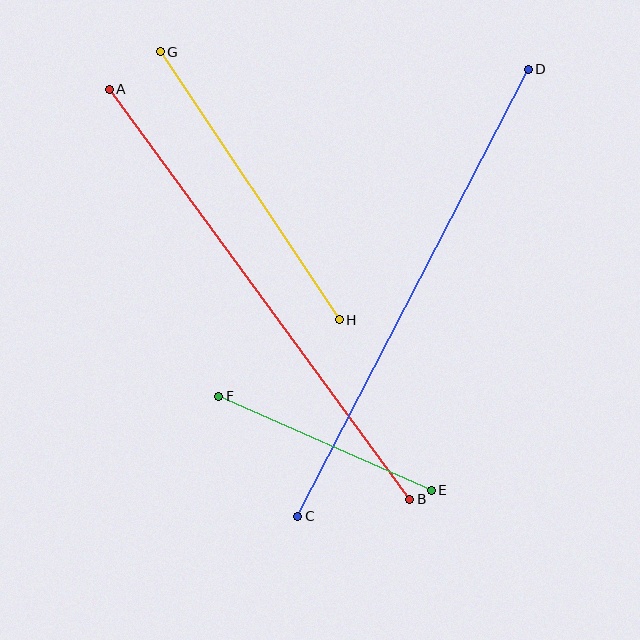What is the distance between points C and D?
The distance is approximately 503 pixels.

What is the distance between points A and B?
The distance is approximately 509 pixels.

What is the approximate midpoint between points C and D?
The midpoint is at approximately (413, 293) pixels.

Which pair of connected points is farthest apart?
Points A and B are farthest apart.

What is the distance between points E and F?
The distance is approximately 232 pixels.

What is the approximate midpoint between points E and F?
The midpoint is at approximately (325, 443) pixels.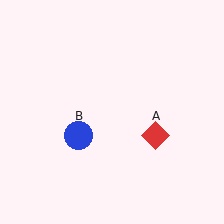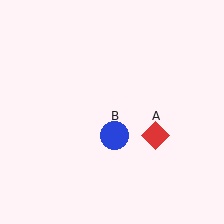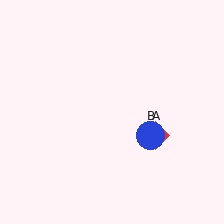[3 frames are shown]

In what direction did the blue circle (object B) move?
The blue circle (object B) moved right.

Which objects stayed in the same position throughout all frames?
Red diamond (object A) remained stationary.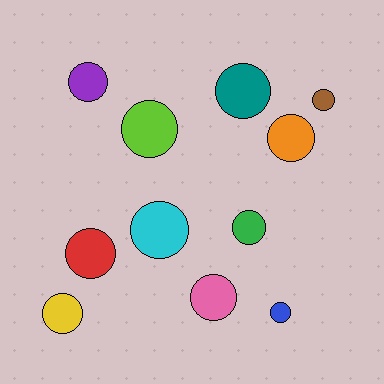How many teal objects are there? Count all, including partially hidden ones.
There is 1 teal object.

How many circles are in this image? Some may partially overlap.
There are 11 circles.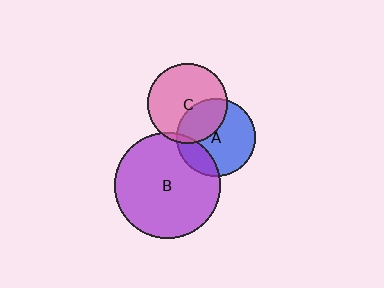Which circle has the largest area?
Circle B (purple).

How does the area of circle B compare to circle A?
Approximately 1.8 times.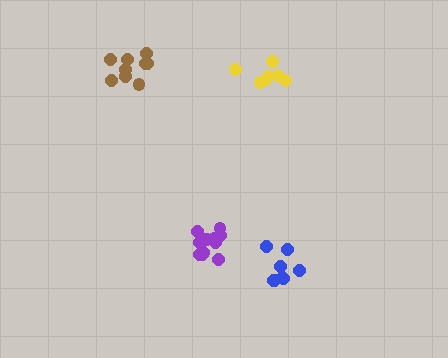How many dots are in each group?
Group 1: 11 dots, Group 2: 7 dots, Group 3: 8 dots, Group 4: 9 dots (35 total).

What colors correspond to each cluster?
The clusters are colored: purple, yellow, blue, brown.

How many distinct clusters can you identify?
There are 4 distinct clusters.